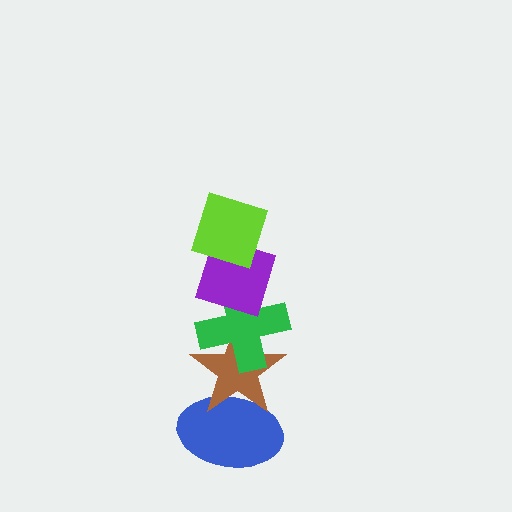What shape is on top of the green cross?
The purple diamond is on top of the green cross.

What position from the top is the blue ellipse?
The blue ellipse is 5th from the top.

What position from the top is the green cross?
The green cross is 3rd from the top.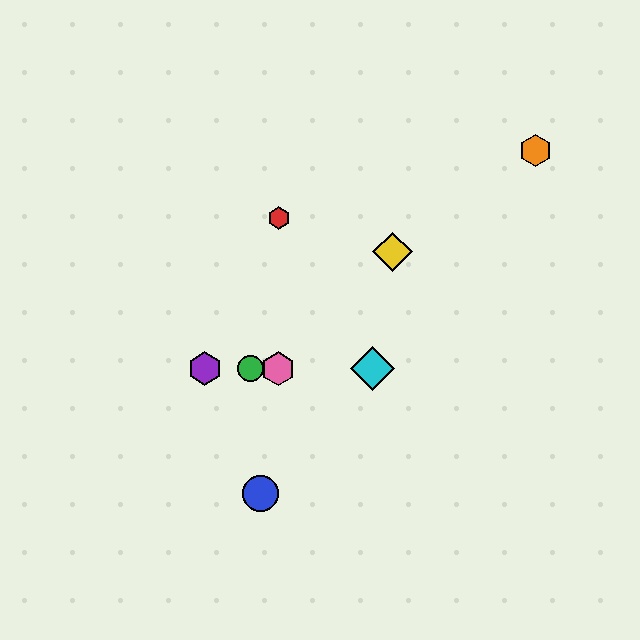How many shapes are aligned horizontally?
4 shapes (the green circle, the purple hexagon, the cyan diamond, the pink hexagon) are aligned horizontally.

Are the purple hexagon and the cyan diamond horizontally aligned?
Yes, both are at y≈369.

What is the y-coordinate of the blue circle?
The blue circle is at y≈494.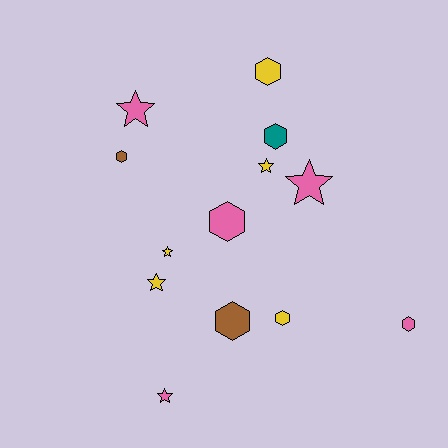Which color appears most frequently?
Pink, with 5 objects.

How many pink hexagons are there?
There are 2 pink hexagons.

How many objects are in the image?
There are 13 objects.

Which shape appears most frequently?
Hexagon, with 7 objects.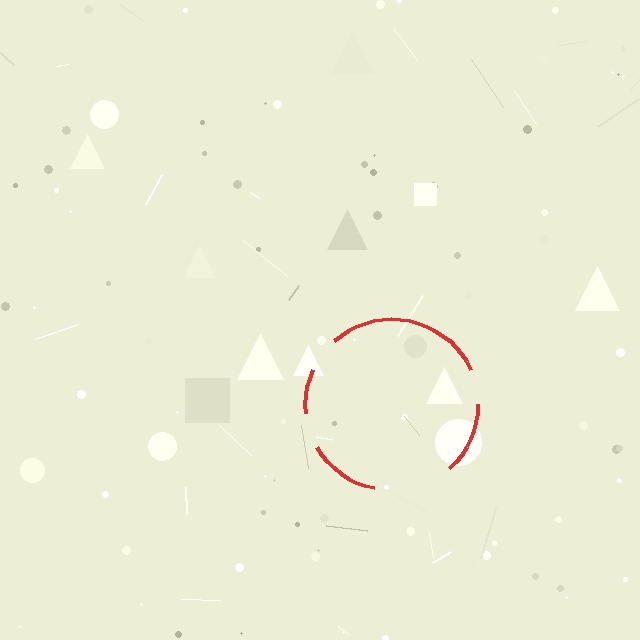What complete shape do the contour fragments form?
The contour fragments form a circle.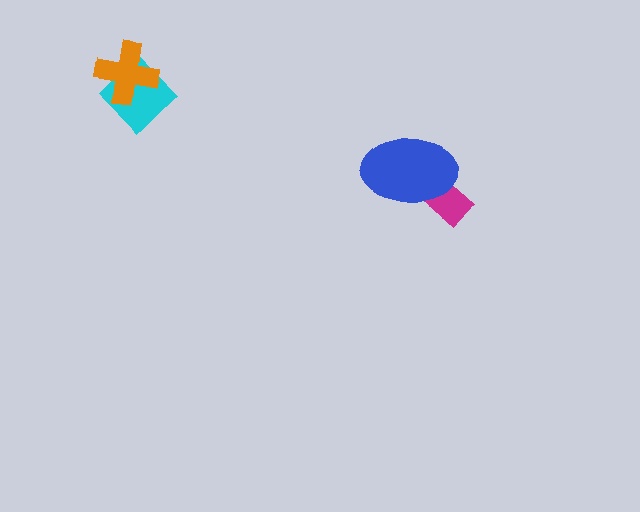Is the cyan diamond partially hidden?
Yes, it is partially covered by another shape.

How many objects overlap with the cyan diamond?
1 object overlaps with the cyan diamond.